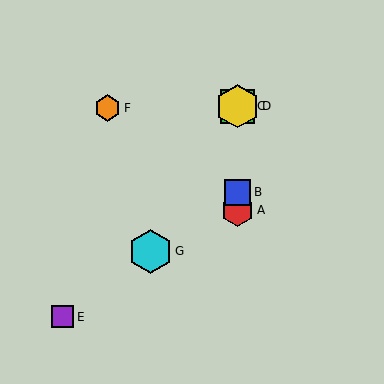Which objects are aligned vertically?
Objects A, B, C, D are aligned vertically.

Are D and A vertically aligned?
Yes, both are at x≈238.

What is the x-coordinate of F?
Object F is at x≈108.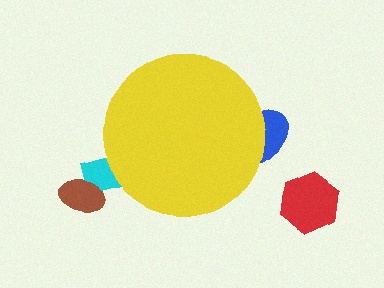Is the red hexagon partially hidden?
No, the red hexagon is fully visible.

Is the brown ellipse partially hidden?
No, the brown ellipse is fully visible.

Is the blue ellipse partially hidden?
Yes, the blue ellipse is partially hidden behind the yellow circle.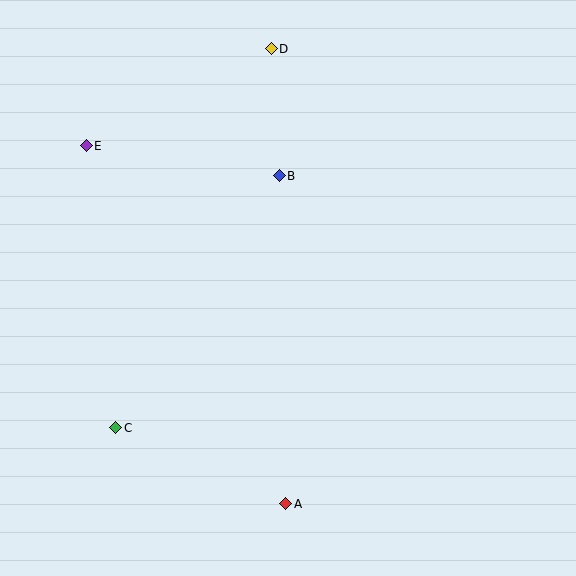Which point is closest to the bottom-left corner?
Point C is closest to the bottom-left corner.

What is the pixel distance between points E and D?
The distance between E and D is 208 pixels.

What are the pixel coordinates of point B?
Point B is at (279, 176).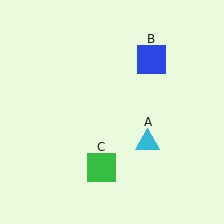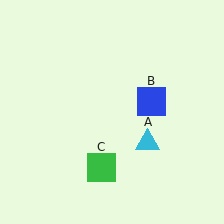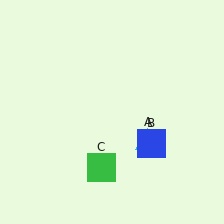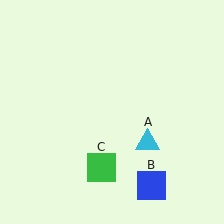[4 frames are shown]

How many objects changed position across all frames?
1 object changed position: blue square (object B).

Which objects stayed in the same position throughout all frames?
Cyan triangle (object A) and green square (object C) remained stationary.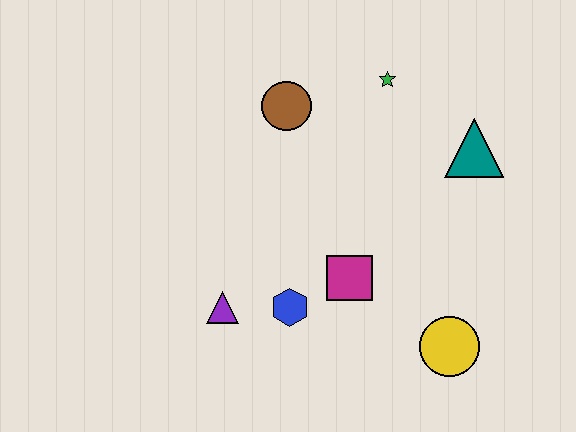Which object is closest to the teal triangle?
The green star is closest to the teal triangle.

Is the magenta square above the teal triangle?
No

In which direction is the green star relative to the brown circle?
The green star is to the right of the brown circle.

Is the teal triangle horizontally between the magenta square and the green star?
No